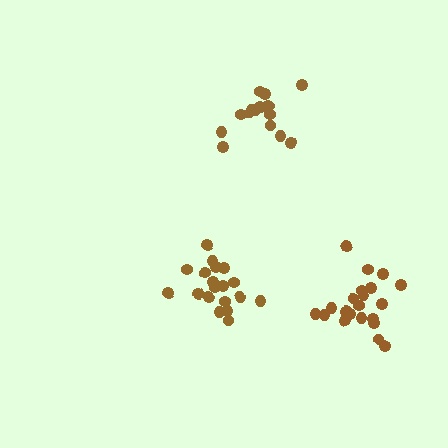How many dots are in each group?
Group 1: 21 dots, Group 2: 20 dots, Group 3: 15 dots (56 total).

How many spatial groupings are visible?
There are 3 spatial groupings.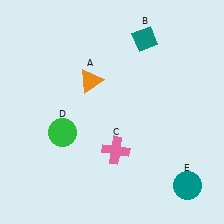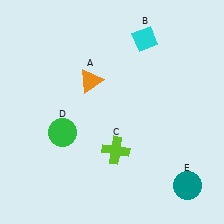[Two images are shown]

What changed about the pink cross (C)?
In Image 1, C is pink. In Image 2, it changed to lime.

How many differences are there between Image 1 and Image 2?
There are 2 differences between the two images.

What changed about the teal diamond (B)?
In Image 1, B is teal. In Image 2, it changed to cyan.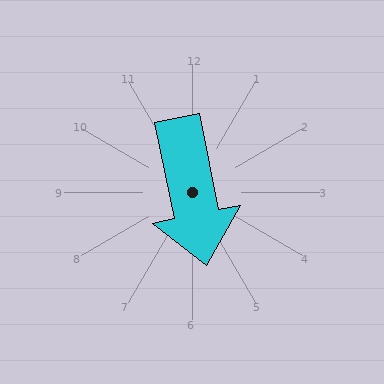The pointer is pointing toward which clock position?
Roughly 6 o'clock.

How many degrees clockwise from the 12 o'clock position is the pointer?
Approximately 169 degrees.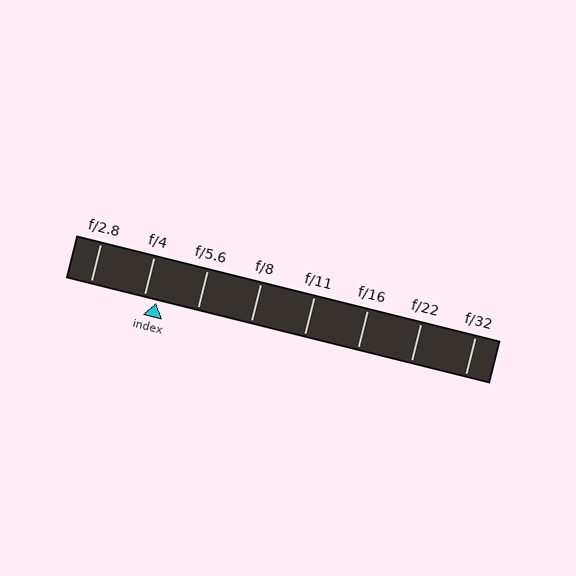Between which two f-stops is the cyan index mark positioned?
The index mark is between f/4 and f/5.6.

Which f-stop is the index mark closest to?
The index mark is closest to f/4.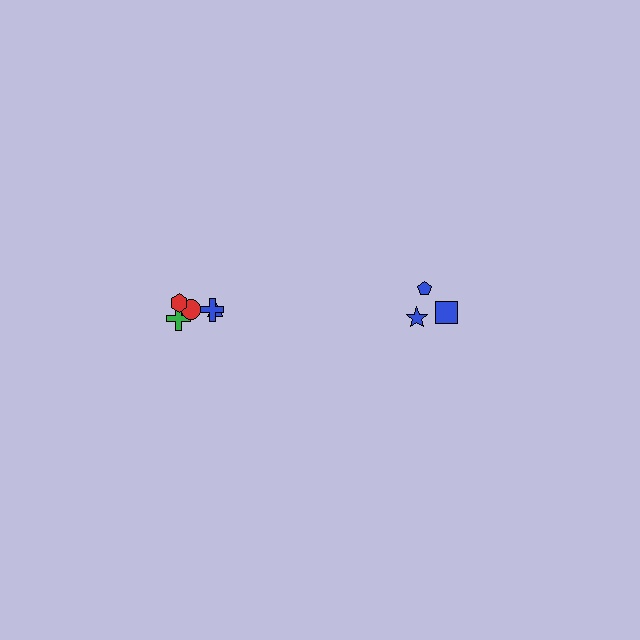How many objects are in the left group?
There are 5 objects.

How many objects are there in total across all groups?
There are 8 objects.